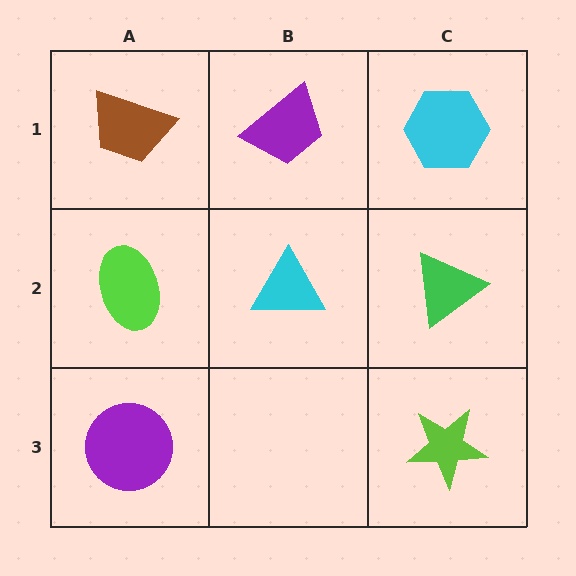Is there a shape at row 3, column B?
No, that cell is empty.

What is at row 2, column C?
A green triangle.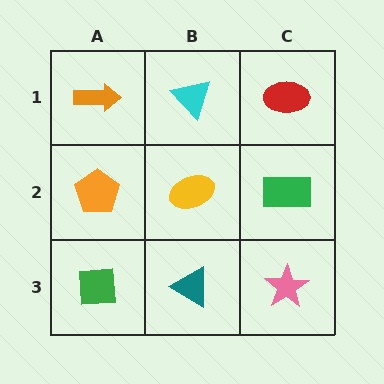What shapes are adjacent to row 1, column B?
A yellow ellipse (row 2, column B), an orange arrow (row 1, column A), a red ellipse (row 1, column C).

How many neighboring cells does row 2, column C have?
3.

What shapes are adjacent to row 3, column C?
A green rectangle (row 2, column C), a teal triangle (row 3, column B).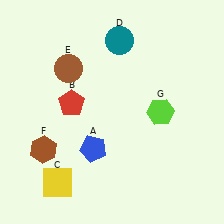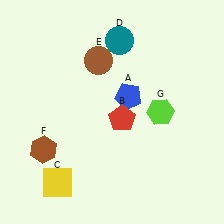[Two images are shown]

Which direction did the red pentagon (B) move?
The red pentagon (B) moved right.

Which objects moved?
The objects that moved are: the blue pentagon (A), the red pentagon (B), the brown circle (E).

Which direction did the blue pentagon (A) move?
The blue pentagon (A) moved up.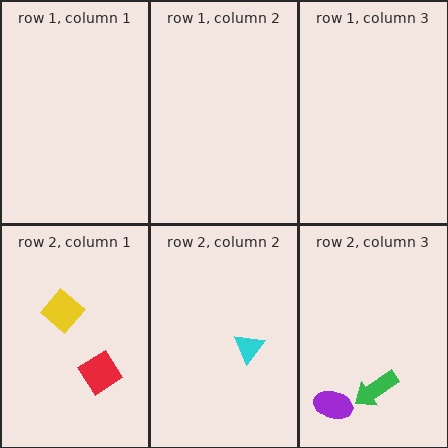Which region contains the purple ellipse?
The row 2, column 3 region.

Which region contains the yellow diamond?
The row 2, column 1 region.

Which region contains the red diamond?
The row 2, column 1 region.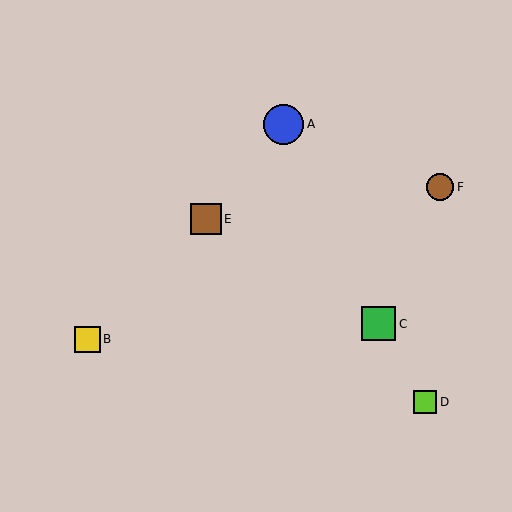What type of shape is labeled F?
Shape F is a brown circle.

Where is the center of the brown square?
The center of the brown square is at (206, 219).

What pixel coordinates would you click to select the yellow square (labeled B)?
Click at (87, 339) to select the yellow square B.